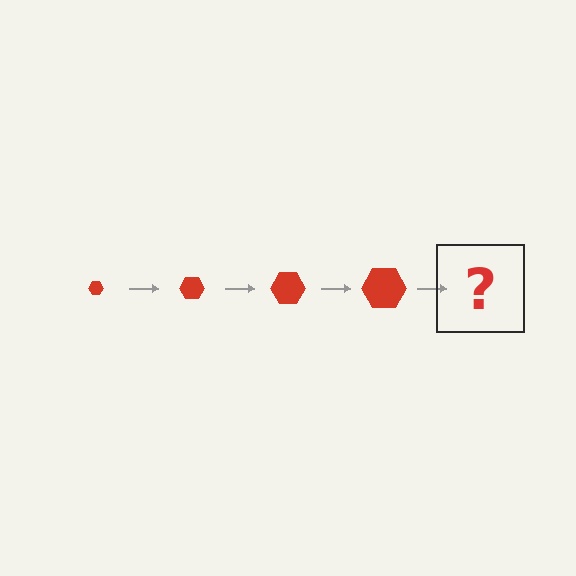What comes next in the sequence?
The next element should be a red hexagon, larger than the previous one.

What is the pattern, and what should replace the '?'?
The pattern is that the hexagon gets progressively larger each step. The '?' should be a red hexagon, larger than the previous one.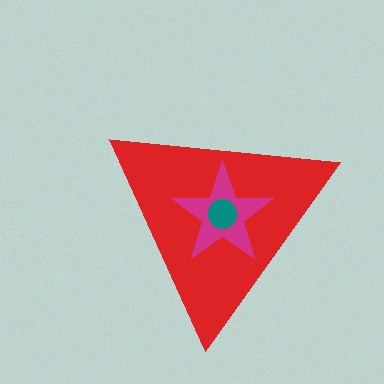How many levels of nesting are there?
3.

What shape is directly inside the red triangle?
The magenta star.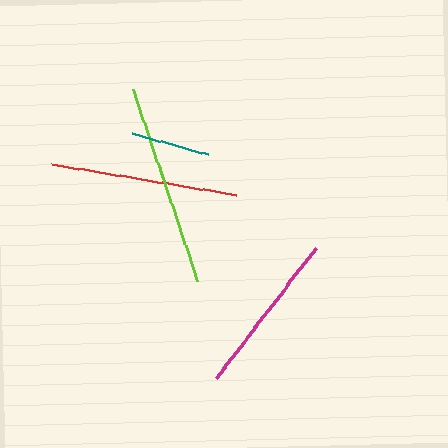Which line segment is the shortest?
The teal line is the shortest at approximately 79 pixels.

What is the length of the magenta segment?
The magenta segment is approximately 164 pixels long.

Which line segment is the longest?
The lime line is the longest at approximately 201 pixels.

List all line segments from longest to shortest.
From longest to shortest: lime, red, magenta, teal.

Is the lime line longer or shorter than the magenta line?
The lime line is longer than the magenta line.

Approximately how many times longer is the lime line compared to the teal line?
The lime line is approximately 2.5 times the length of the teal line.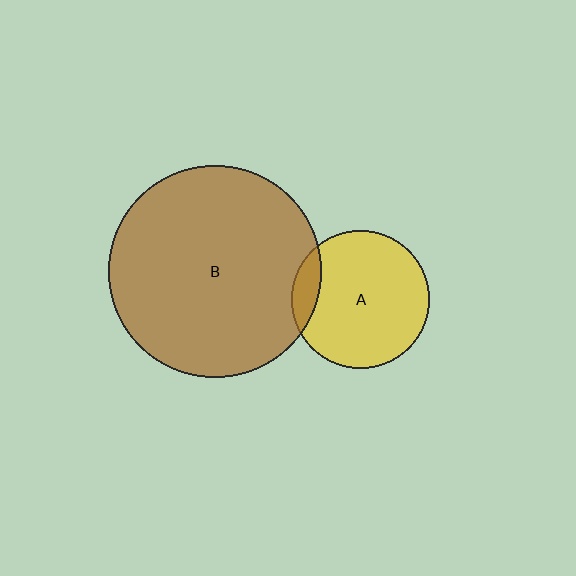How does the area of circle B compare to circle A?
Approximately 2.4 times.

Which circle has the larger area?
Circle B (brown).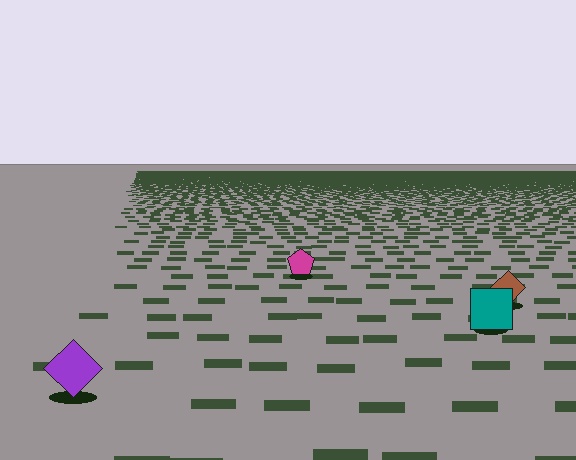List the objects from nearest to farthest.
From nearest to farthest: the purple diamond, the teal square, the brown diamond, the magenta pentagon.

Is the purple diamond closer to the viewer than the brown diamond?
Yes. The purple diamond is closer — you can tell from the texture gradient: the ground texture is coarser near it.